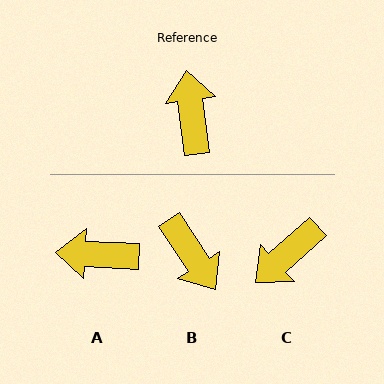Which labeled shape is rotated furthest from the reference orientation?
B, about 154 degrees away.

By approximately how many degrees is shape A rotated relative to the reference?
Approximately 80 degrees counter-clockwise.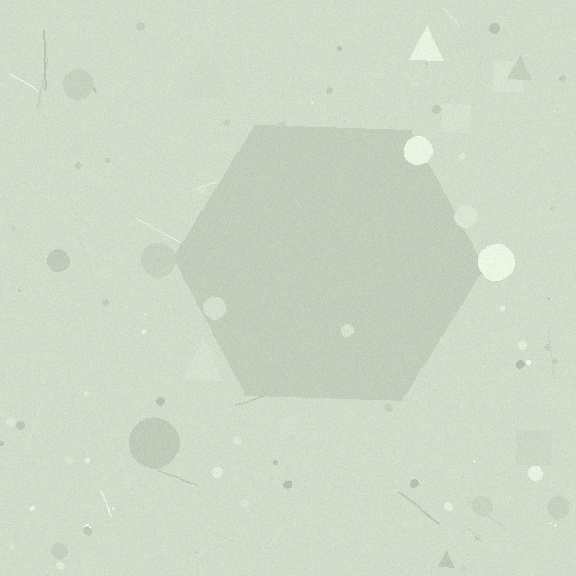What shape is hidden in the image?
A hexagon is hidden in the image.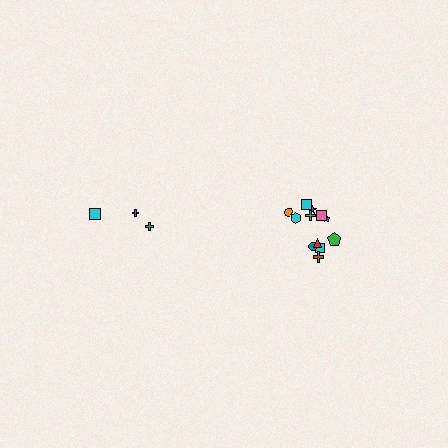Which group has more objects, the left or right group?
The right group.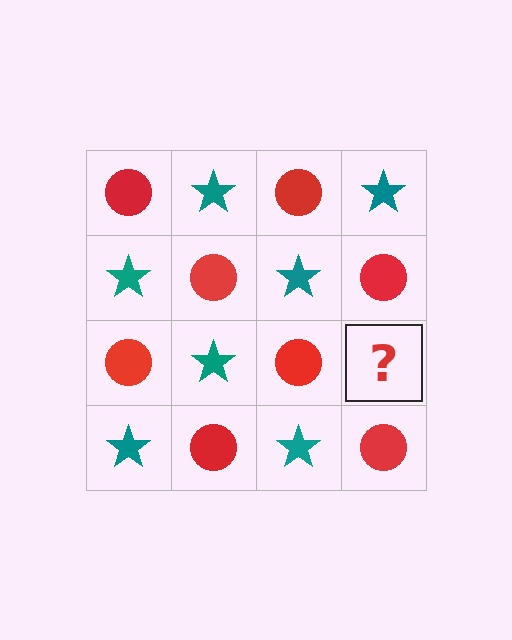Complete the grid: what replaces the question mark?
The question mark should be replaced with a teal star.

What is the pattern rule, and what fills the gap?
The rule is that it alternates red circle and teal star in a checkerboard pattern. The gap should be filled with a teal star.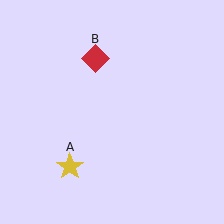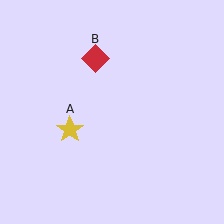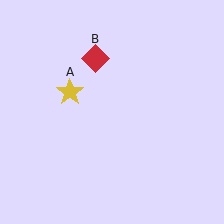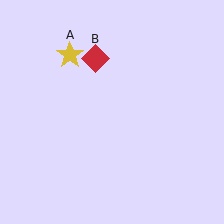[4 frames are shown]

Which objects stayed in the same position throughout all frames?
Red diamond (object B) remained stationary.